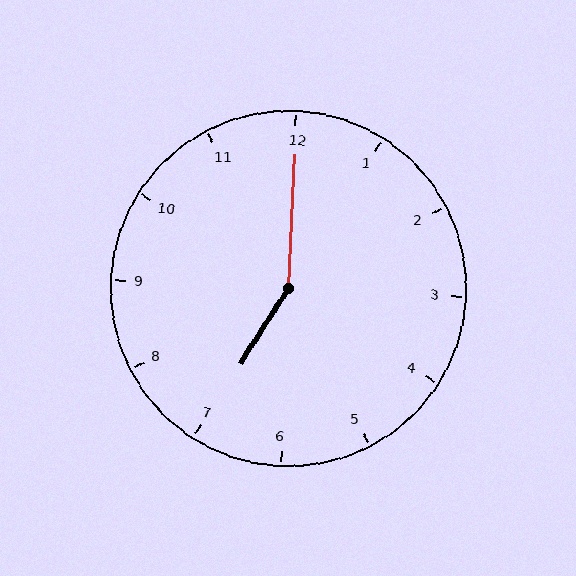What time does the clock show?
7:00.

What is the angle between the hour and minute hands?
Approximately 150 degrees.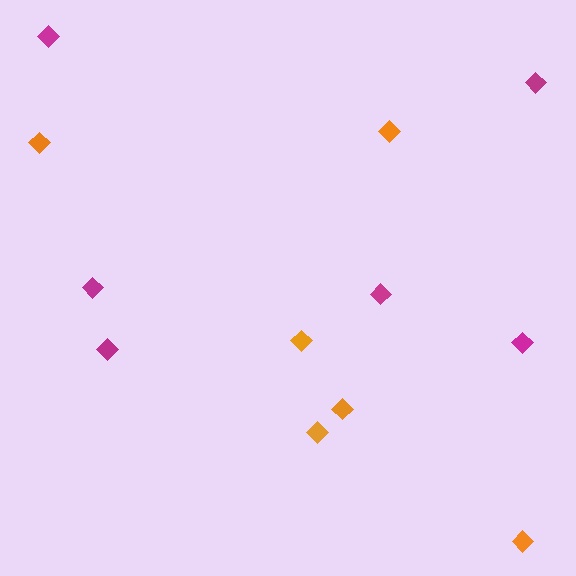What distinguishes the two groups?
There are 2 groups: one group of orange diamonds (6) and one group of magenta diamonds (6).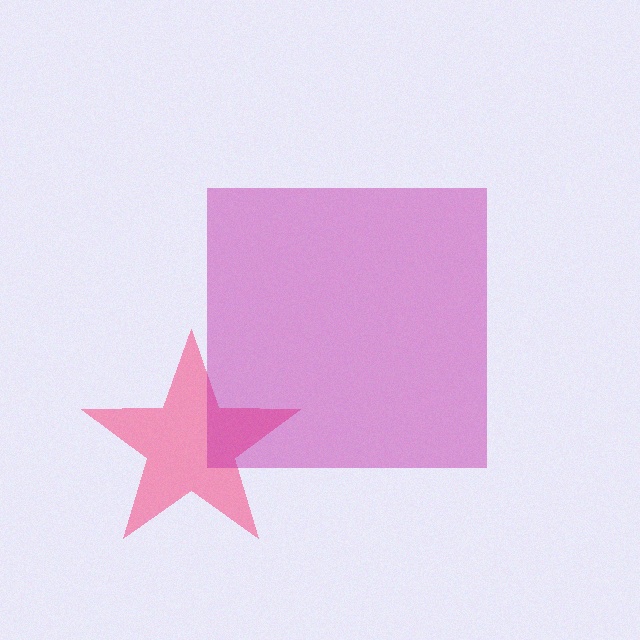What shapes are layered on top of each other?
The layered shapes are: a pink star, a magenta square.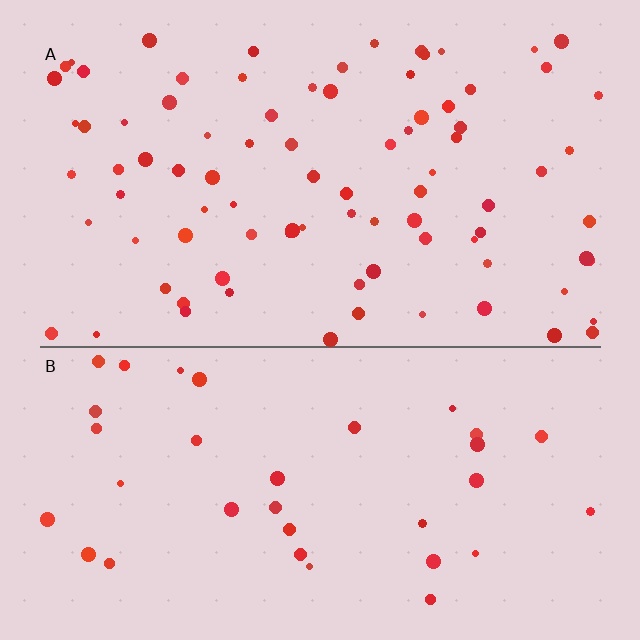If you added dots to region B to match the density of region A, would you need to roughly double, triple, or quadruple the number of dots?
Approximately triple.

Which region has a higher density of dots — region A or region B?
A (the top).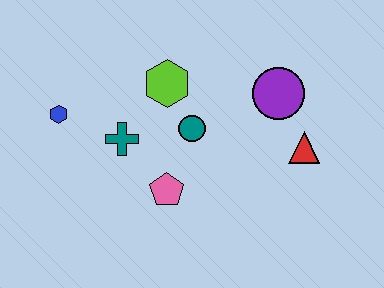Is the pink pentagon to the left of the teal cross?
No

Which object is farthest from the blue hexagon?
The red triangle is farthest from the blue hexagon.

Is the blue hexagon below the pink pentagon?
No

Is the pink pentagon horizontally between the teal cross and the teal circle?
Yes